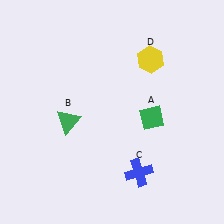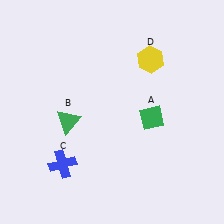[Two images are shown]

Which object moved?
The blue cross (C) moved left.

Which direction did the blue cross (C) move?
The blue cross (C) moved left.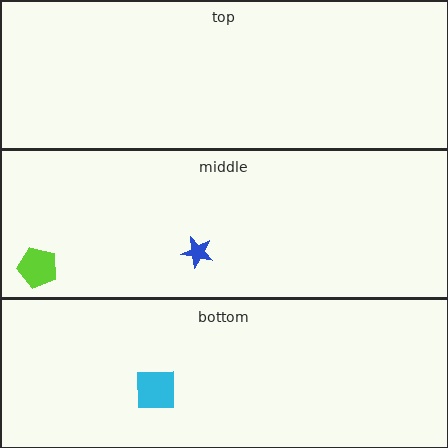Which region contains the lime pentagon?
The middle region.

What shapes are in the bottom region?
The cyan square.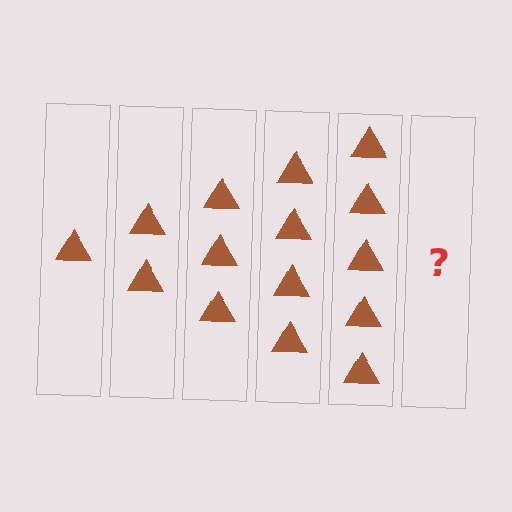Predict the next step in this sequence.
The next step is 6 triangles.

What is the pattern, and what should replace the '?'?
The pattern is that each step adds one more triangle. The '?' should be 6 triangles.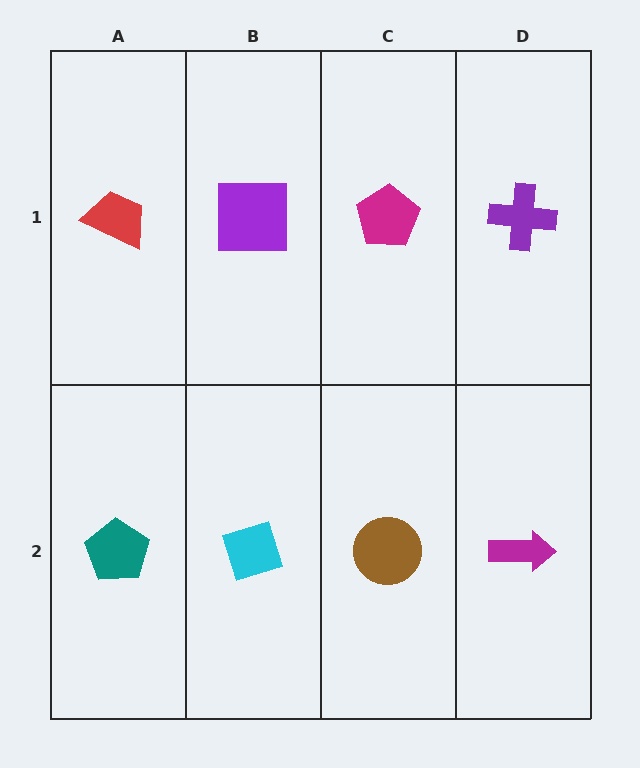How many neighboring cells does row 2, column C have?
3.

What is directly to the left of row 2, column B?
A teal pentagon.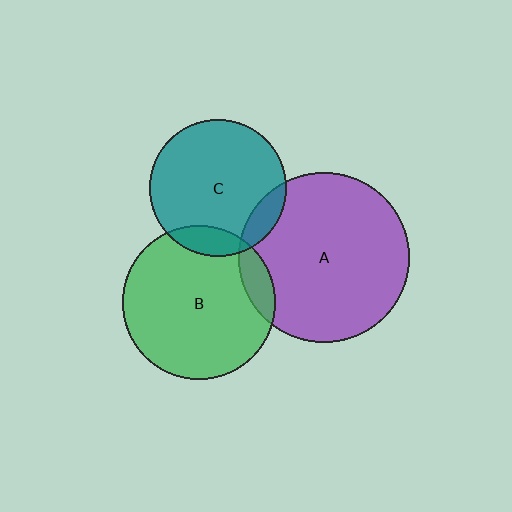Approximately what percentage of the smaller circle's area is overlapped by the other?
Approximately 10%.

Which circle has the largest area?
Circle A (purple).